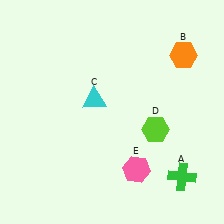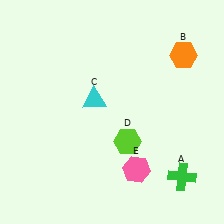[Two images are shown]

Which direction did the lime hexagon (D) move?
The lime hexagon (D) moved left.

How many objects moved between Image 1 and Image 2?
1 object moved between the two images.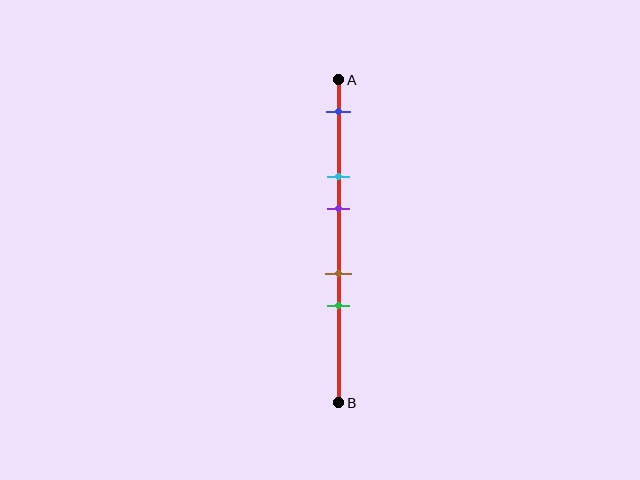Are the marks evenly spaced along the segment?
No, the marks are not evenly spaced.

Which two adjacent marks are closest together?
The brown and green marks are the closest adjacent pair.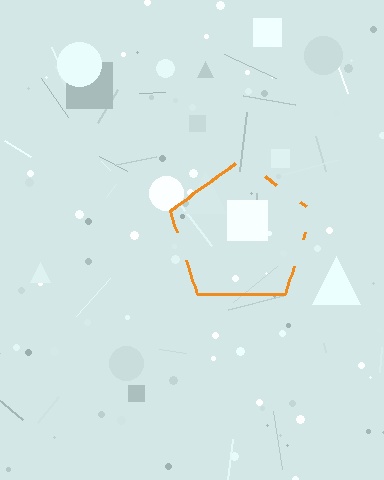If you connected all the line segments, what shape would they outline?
They would outline a pentagon.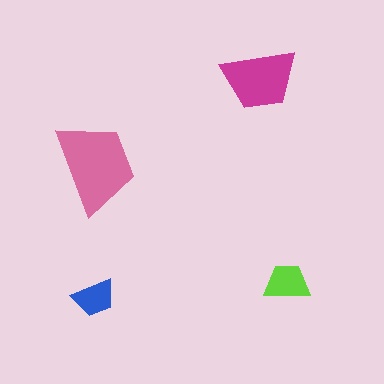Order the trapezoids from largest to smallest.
the pink one, the magenta one, the lime one, the blue one.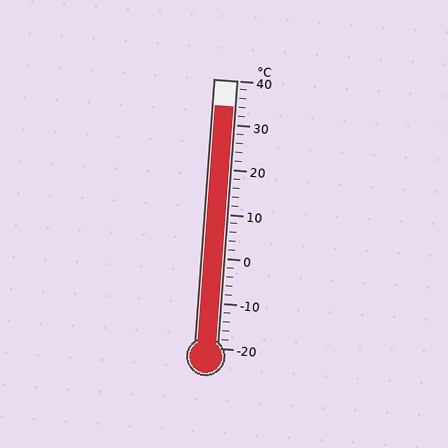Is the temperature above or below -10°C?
The temperature is above -10°C.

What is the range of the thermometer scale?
The thermometer scale ranges from -20°C to 40°C.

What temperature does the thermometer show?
The thermometer shows approximately 34°C.